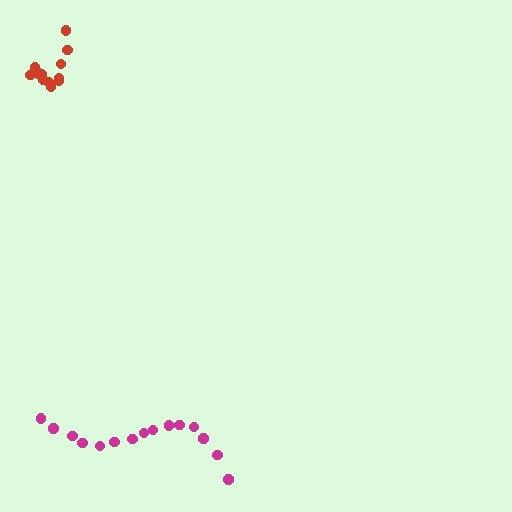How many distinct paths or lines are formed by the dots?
There are 2 distinct paths.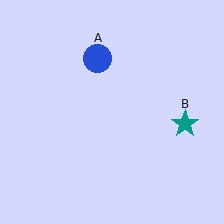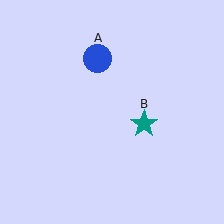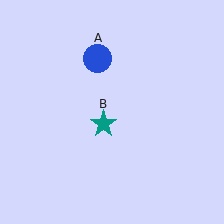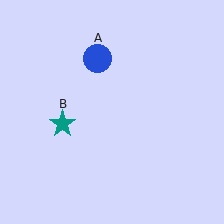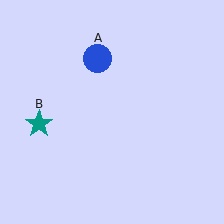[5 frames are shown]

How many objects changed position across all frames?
1 object changed position: teal star (object B).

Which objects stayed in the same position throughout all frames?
Blue circle (object A) remained stationary.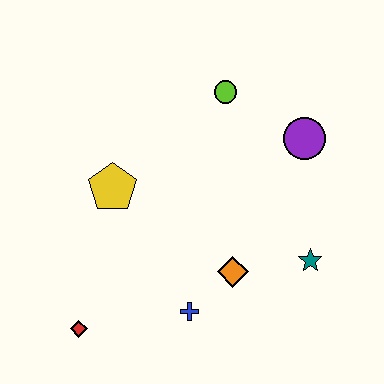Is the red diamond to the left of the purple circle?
Yes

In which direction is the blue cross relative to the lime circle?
The blue cross is below the lime circle.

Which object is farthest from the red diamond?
The purple circle is farthest from the red diamond.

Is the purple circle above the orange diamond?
Yes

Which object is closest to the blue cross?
The orange diamond is closest to the blue cross.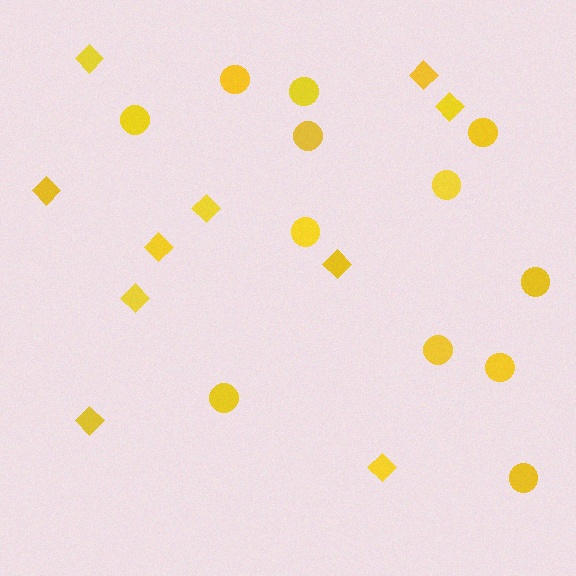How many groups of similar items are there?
There are 2 groups: one group of circles (12) and one group of diamonds (10).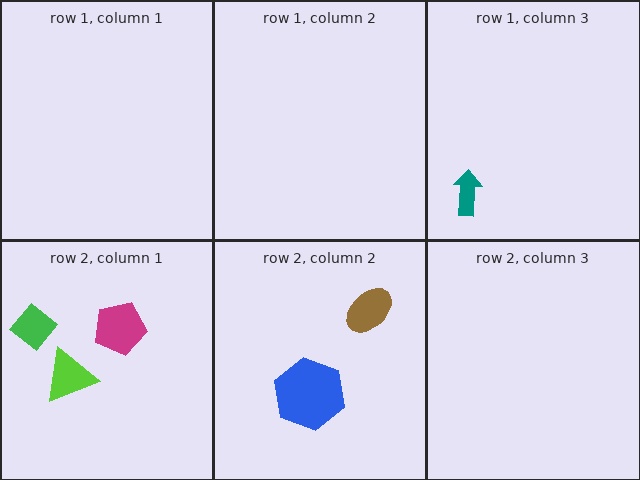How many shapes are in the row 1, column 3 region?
1.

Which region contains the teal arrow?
The row 1, column 3 region.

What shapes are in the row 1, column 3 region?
The teal arrow.